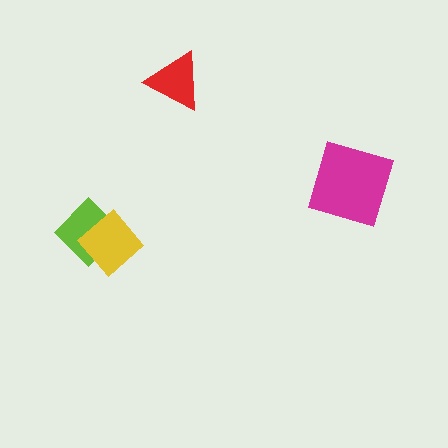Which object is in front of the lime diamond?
The yellow diamond is in front of the lime diamond.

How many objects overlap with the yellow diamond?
1 object overlaps with the yellow diamond.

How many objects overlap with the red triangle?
0 objects overlap with the red triangle.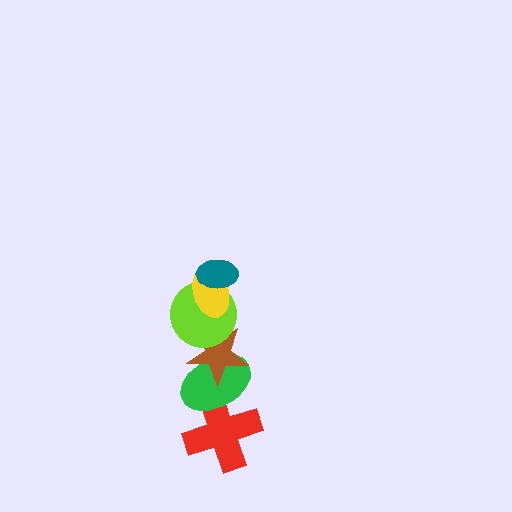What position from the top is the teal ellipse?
The teal ellipse is 1st from the top.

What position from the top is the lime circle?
The lime circle is 3rd from the top.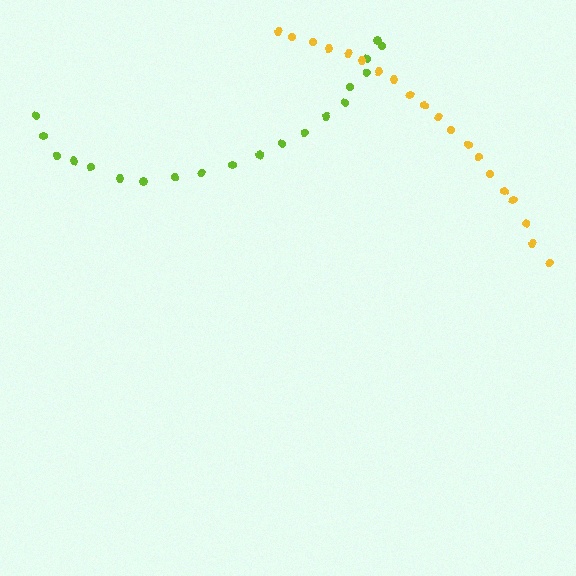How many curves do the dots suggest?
There are 2 distinct paths.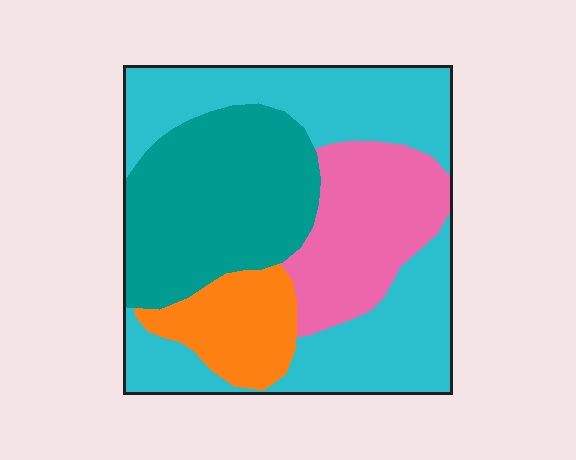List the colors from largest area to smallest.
From largest to smallest: cyan, teal, pink, orange.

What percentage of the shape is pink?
Pink takes up about one fifth (1/5) of the shape.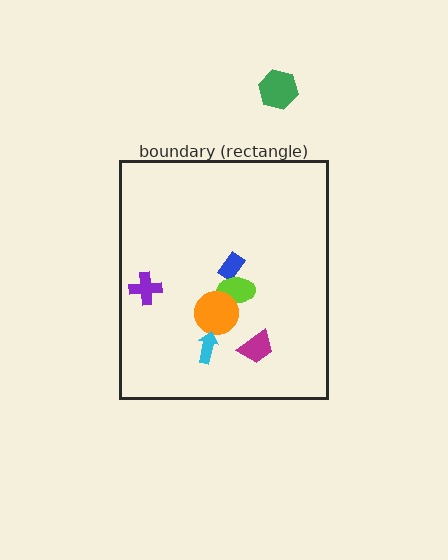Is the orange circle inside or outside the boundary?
Inside.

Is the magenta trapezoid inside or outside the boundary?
Inside.